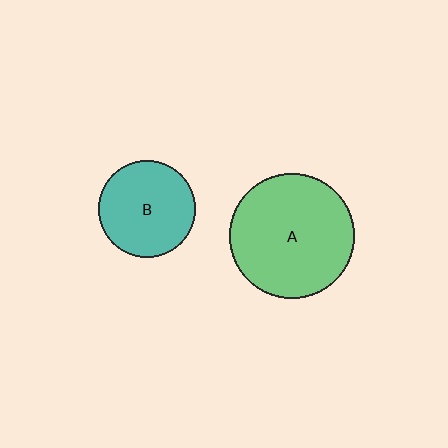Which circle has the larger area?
Circle A (green).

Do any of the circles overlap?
No, none of the circles overlap.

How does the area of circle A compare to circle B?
Approximately 1.6 times.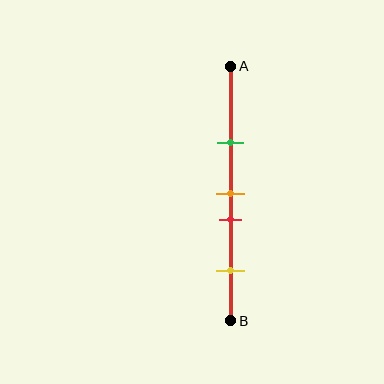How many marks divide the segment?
There are 4 marks dividing the segment.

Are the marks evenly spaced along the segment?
No, the marks are not evenly spaced.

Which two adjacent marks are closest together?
The orange and red marks are the closest adjacent pair.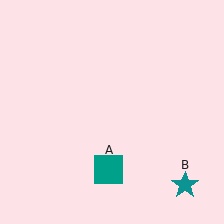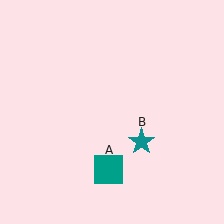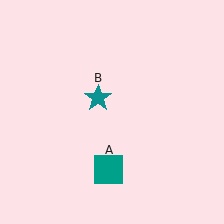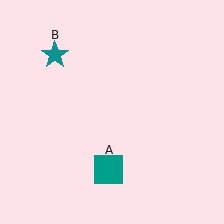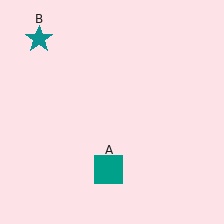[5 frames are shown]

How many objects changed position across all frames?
1 object changed position: teal star (object B).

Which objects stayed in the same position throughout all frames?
Teal square (object A) remained stationary.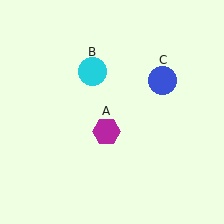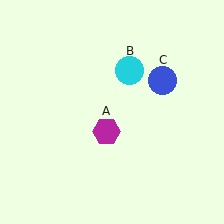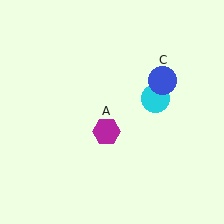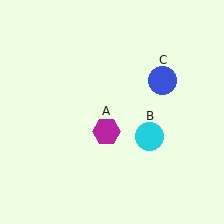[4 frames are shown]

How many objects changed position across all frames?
1 object changed position: cyan circle (object B).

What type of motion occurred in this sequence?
The cyan circle (object B) rotated clockwise around the center of the scene.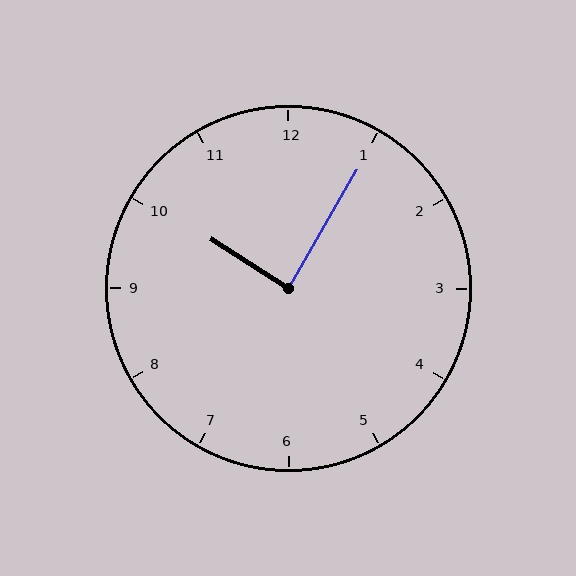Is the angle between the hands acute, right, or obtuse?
It is right.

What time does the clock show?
10:05.